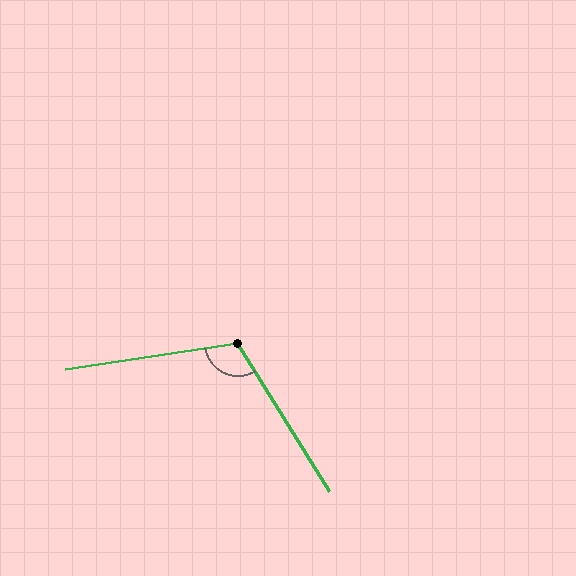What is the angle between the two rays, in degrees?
Approximately 113 degrees.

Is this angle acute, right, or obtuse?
It is obtuse.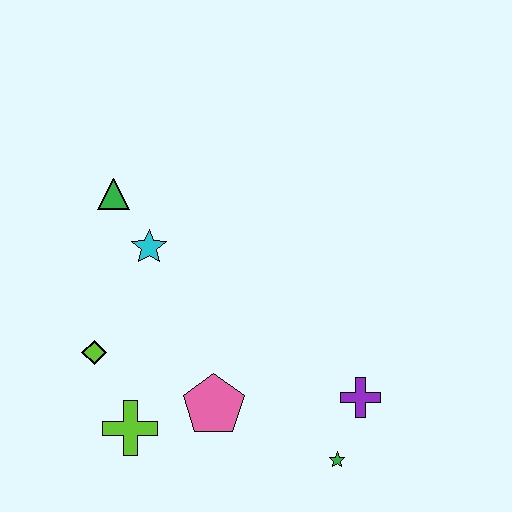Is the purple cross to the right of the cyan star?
Yes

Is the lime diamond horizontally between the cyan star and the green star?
No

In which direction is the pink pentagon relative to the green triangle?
The pink pentagon is below the green triangle.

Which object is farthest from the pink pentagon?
The green triangle is farthest from the pink pentagon.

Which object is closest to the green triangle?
The cyan star is closest to the green triangle.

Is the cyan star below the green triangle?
Yes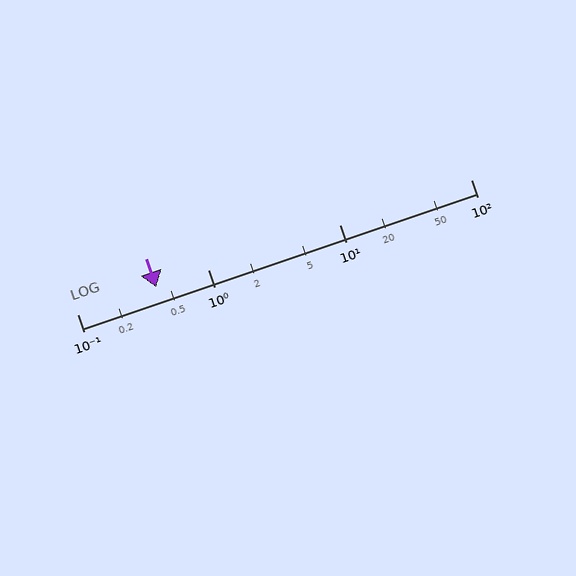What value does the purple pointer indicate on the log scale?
The pointer indicates approximately 0.4.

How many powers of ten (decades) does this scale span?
The scale spans 3 decades, from 0.1 to 100.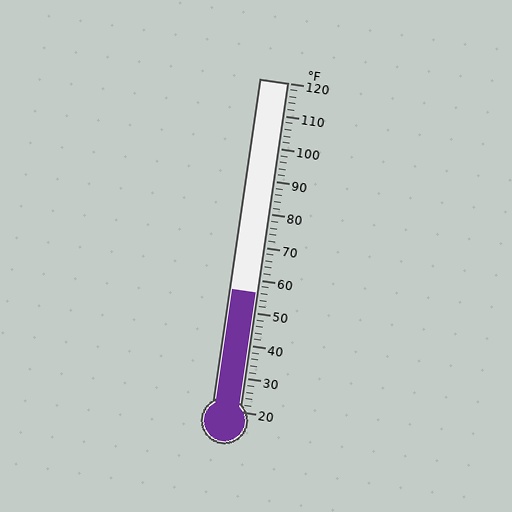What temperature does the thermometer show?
The thermometer shows approximately 56°F.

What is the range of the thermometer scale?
The thermometer scale ranges from 20°F to 120°F.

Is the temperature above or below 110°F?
The temperature is below 110°F.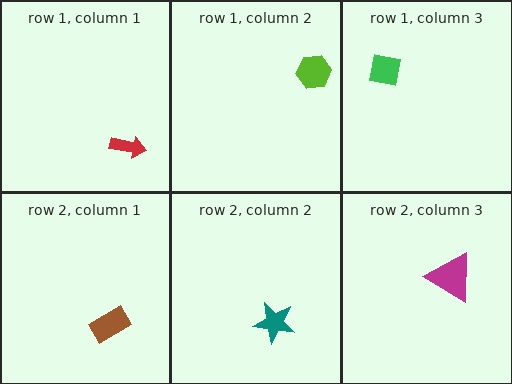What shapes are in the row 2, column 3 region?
The magenta triangle.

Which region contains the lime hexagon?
The row 1, column 2 region.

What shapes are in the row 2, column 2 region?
The teal star.